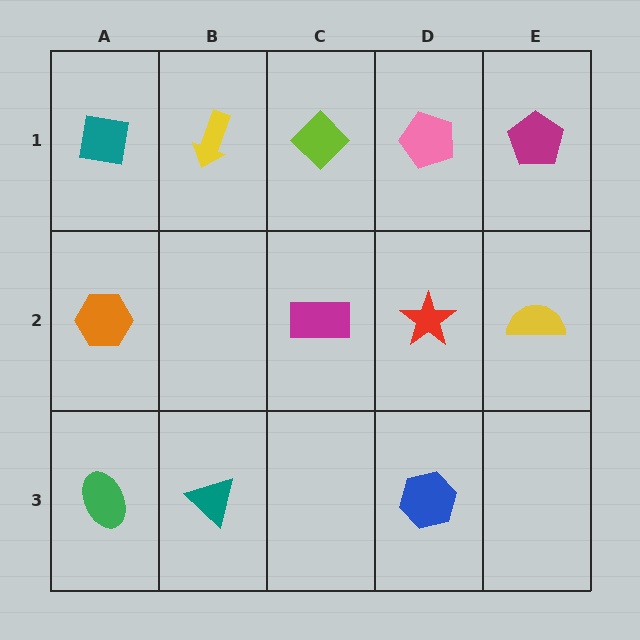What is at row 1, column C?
A lime diamond.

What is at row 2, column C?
A magenta rectangle.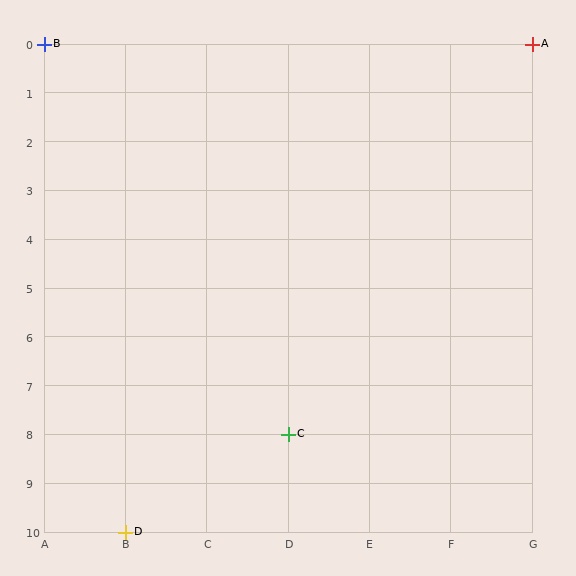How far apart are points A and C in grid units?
Points A and C are 3 columns and 8 rows apart (about 8.5 grid units diagonally).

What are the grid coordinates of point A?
Point A is at grid coordinates (G, 0).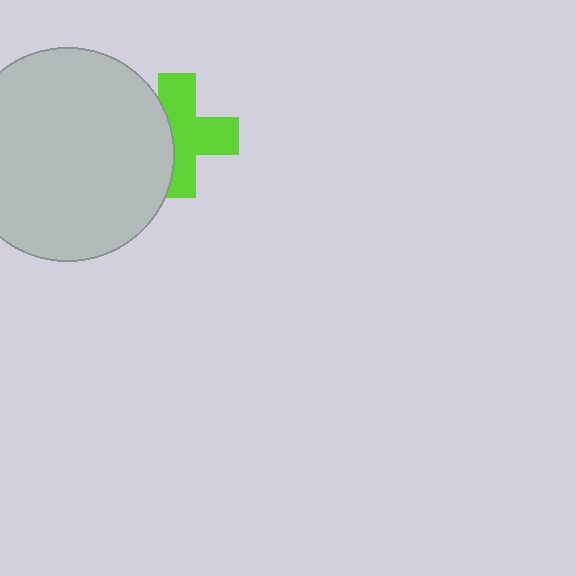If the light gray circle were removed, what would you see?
You would see the complete lime cross.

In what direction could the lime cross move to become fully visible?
The lime cross could move right. That would shift it out from behind the light gray circle entirely.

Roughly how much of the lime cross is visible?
About half of it is visible (roughly 63%).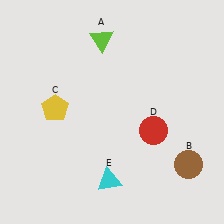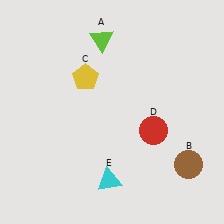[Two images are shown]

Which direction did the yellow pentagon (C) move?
The yellow pentagon (C) moved up.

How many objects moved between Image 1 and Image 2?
1 object moved between the two images.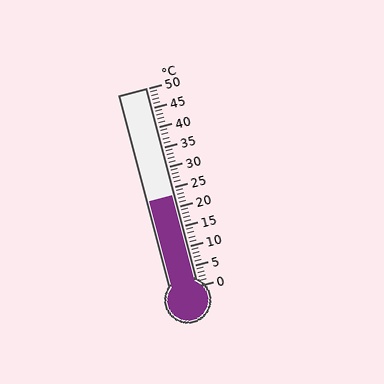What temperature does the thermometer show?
The thermometer shows approximately 23°C.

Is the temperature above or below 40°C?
The temperature is below 40°C.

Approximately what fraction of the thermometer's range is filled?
The thermometer is filled to approximately 45% of its range.